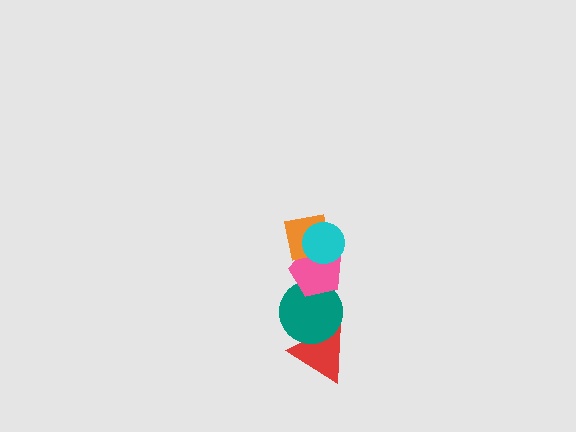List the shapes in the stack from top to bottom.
From top to bottom: the cyan circle, the orange square, the pink pentagon, the teal circle, the red triangle.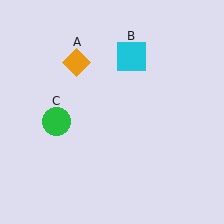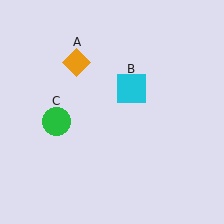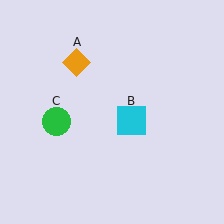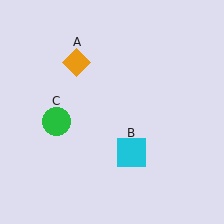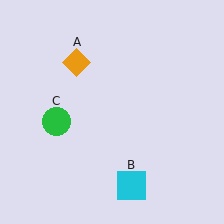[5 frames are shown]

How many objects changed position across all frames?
1 object changed position: cyan square (object B).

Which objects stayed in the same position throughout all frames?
Orange diamond (object A) and green circle (object C) remained stationary.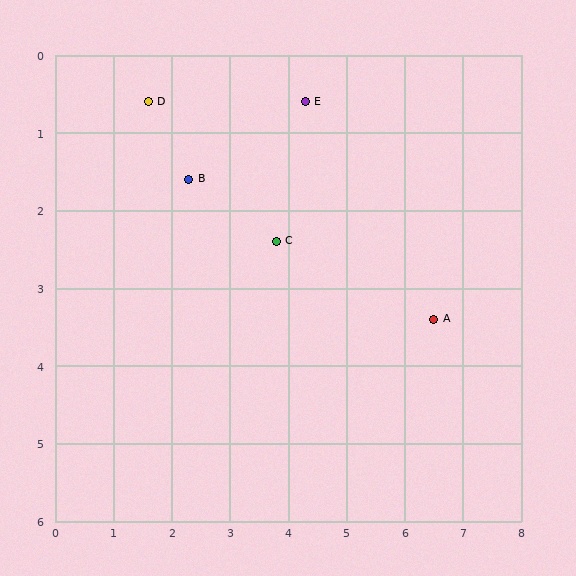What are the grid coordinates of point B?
Point B is at approximately (2.3, 1.6).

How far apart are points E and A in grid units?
Points E and A are about 3.6 grid units apart.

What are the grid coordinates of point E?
Point E is at approximately (4.3, 0.6).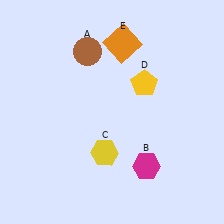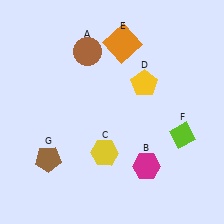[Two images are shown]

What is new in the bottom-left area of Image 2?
A brown pentagon (G) was added in the bottom-left area of Image 2.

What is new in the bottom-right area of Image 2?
A lime diamond (F) was added in the bottom-right area of Image 2.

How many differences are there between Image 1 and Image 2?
There are 2 differences between the two images.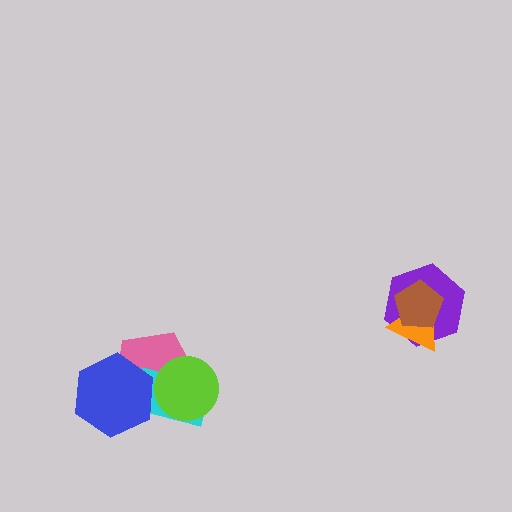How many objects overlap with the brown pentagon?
2 objects overlap with the brown pentagon.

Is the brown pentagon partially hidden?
No, no other shape covers it.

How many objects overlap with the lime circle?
2 objects overlap with the lime circle.